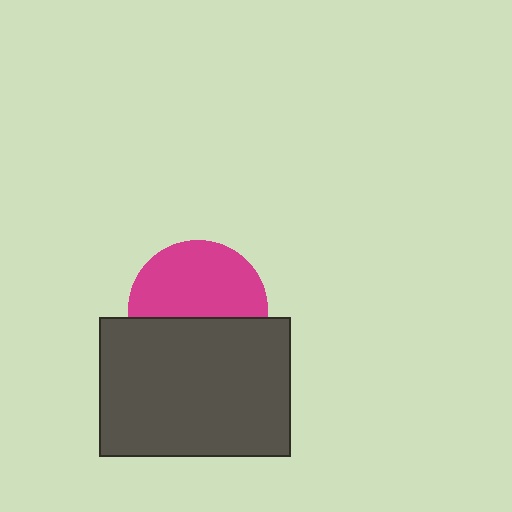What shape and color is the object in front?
The object in front is a dark gray rectangle.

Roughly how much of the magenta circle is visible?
About half of it is visible (roughly 57%).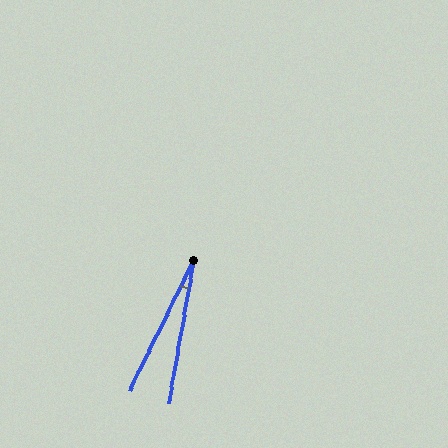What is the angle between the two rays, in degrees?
Approximately 16 degrees.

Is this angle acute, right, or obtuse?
It is acute.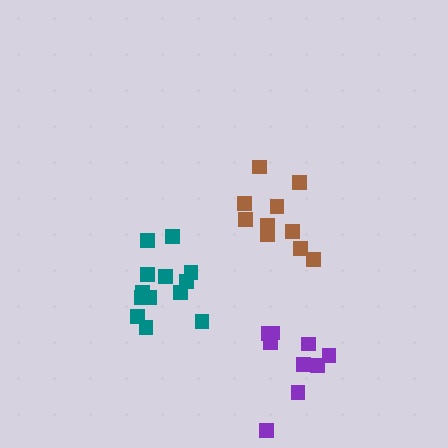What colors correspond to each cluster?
The clusters are colored: purple, teal, brown.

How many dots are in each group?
Group 1: 9 dots, Group 2: 13 dots, Group 3: 10 dots (32 total).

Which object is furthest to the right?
The purple cluster is rightmost.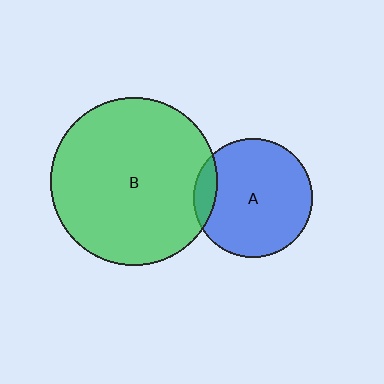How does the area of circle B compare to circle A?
Approximately 2.0 times.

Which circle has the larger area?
Circle B (green).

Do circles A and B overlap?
Yes.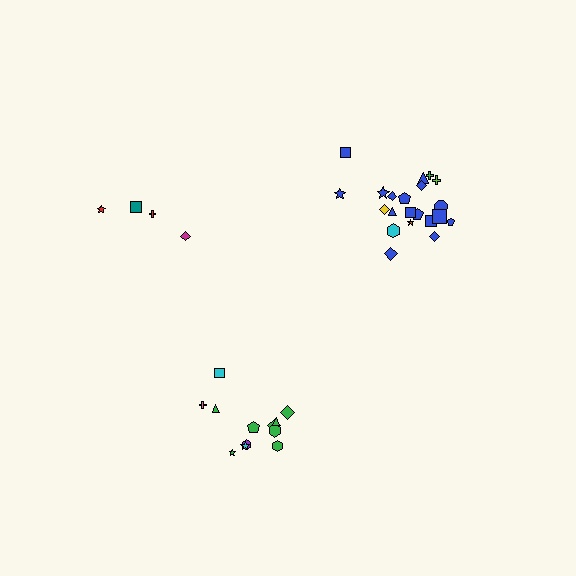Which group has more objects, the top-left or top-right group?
The top-right group.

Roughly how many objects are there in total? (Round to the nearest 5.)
Roughly 40 objects in total.